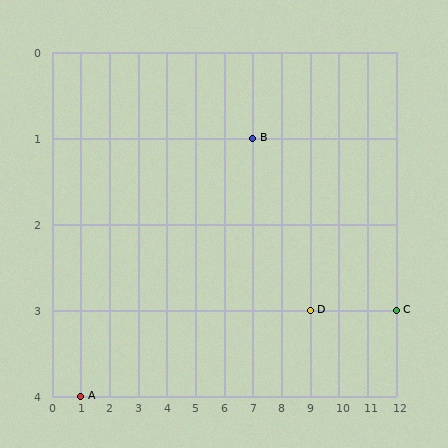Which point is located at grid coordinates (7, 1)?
Point B is at (7, 1).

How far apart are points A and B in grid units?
Points A and B are 6 columns and 3 rows apart (about 6.7 grid units diagonally).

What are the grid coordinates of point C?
Point C is at grid coordinates (12, 3).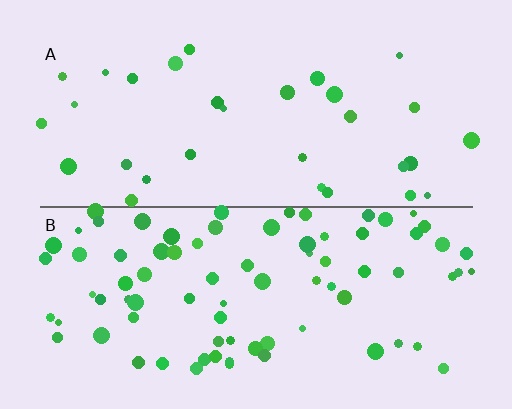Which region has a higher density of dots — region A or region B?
B (the bottom).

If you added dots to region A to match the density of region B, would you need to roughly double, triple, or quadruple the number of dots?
Approximately triple.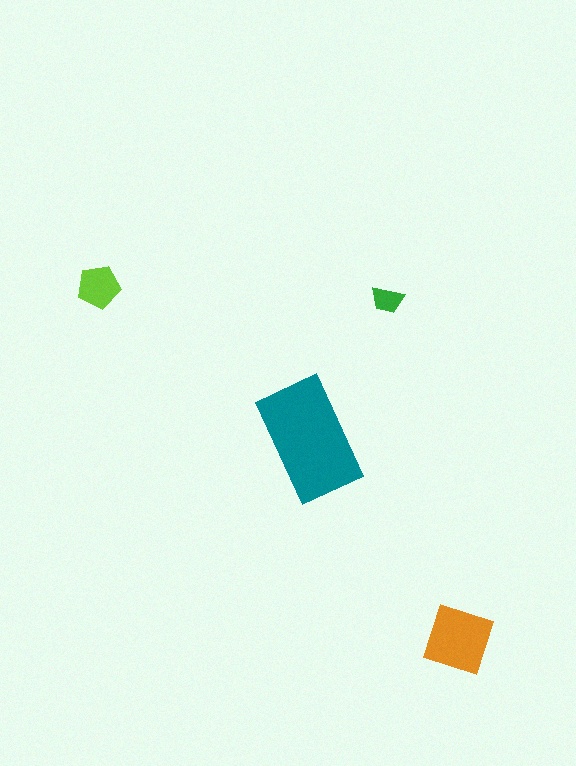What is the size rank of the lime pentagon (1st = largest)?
3rd.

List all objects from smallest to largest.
The green trapezoid, the lime pentagon, the orange diamond, the teal rectangle.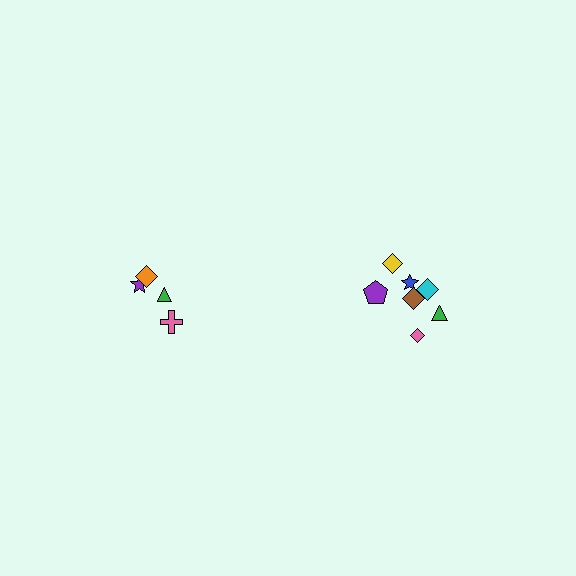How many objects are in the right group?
There are 7 objects.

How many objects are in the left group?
There are 4 objects.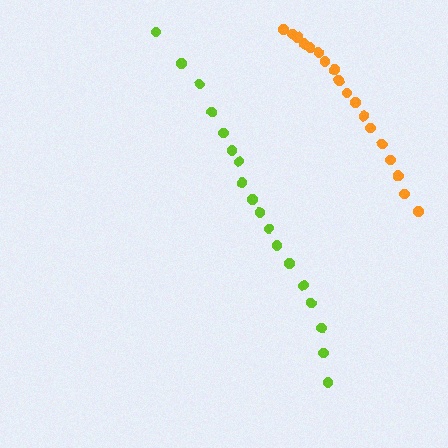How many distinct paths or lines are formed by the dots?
There are 2 distinct paths.